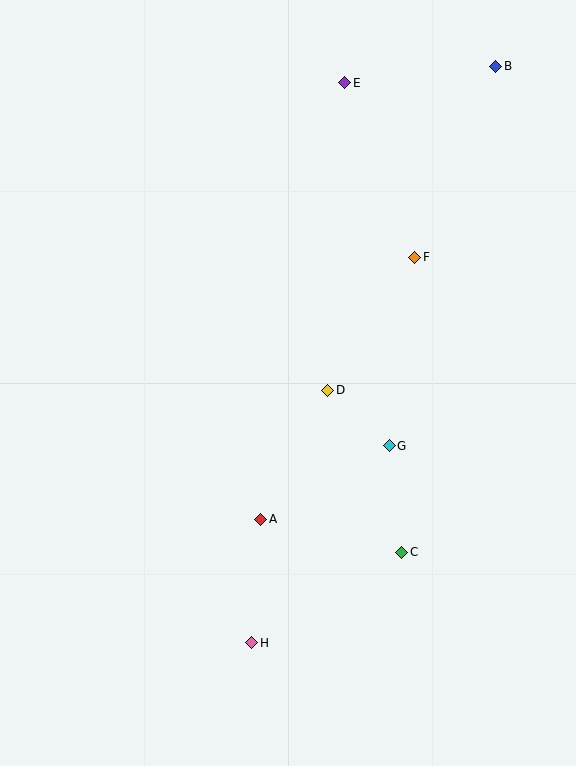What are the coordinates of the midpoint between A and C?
The midpoint between A and C is at (331, 536).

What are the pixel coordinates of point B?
Point B is at (496, 66).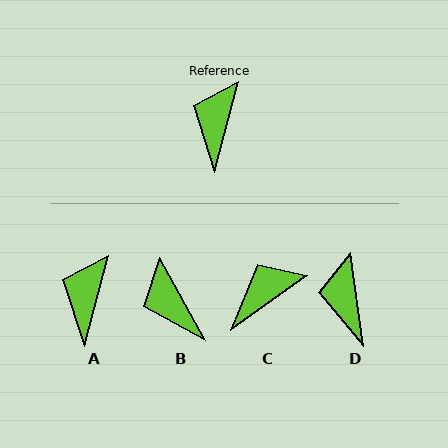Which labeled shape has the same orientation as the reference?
A.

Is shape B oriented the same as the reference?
No, it is off by about 44 degrees.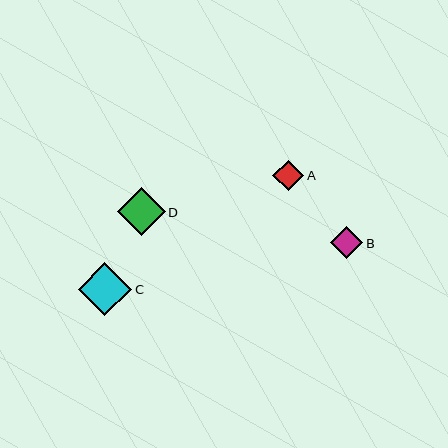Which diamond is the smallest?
Diamond A is the smallest with a size of approximately 31 pixels.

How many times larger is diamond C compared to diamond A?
Diamond C is approximately 1.7 times the size of diamond A.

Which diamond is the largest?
Diamond C is the largest with a size of approximately 54 pixels.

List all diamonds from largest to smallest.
From largest to smallest: C, D, B, A.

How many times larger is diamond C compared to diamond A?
Diamond C is approximately 1.7 times the size of diamond A.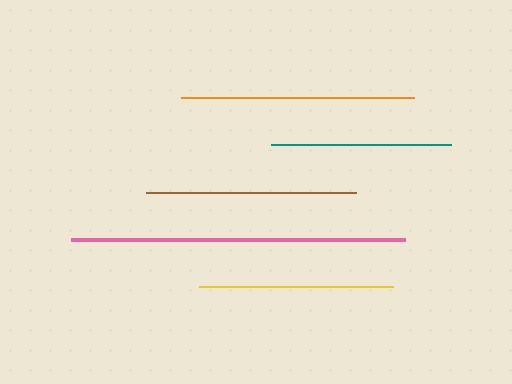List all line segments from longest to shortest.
From longest to shortest: pink, orange, brown, yellow, teal.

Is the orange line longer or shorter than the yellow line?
The orange line is longer than the yellow line.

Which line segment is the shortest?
The teal line is the shortest at approximately 180 pixels.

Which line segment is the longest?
The pink line is the longest at approximately 334 pixels.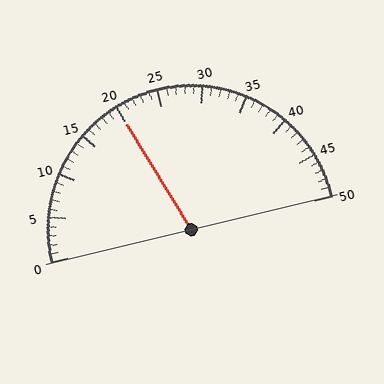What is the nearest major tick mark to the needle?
The nearest major tick mark is 20.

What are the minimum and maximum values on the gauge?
The gauge ranges from 0 to 50.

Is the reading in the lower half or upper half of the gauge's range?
The reading is in the lower half of the range (0 to 50).